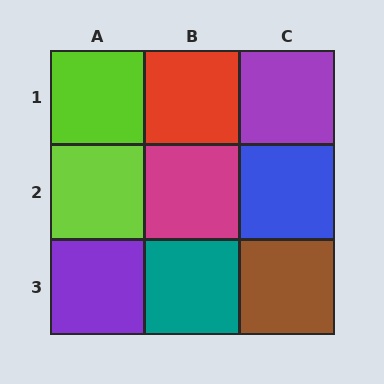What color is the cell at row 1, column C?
Purple.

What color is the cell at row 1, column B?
Red.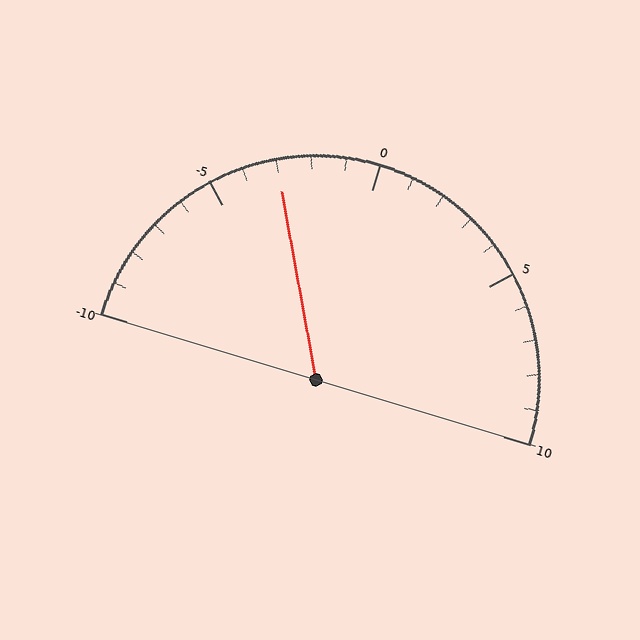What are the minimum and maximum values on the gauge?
The gauge ranges from -10 to 10.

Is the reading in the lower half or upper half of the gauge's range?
The reading is in the lower half of the range (-10 to 10).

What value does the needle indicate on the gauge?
The needle indicates approximately -3.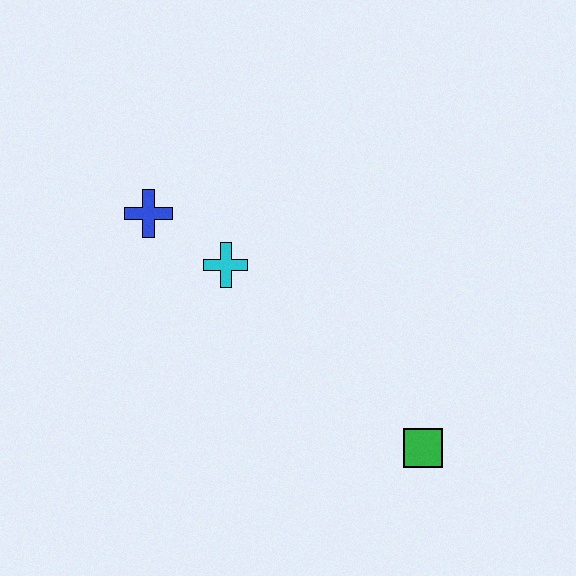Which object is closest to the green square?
The cyan cross is closest to the green square.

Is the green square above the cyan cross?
No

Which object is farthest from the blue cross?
The green square is farthest from the blue cross.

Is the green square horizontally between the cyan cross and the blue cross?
No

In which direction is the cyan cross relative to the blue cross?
The cyan cross is to the right of the blue cross.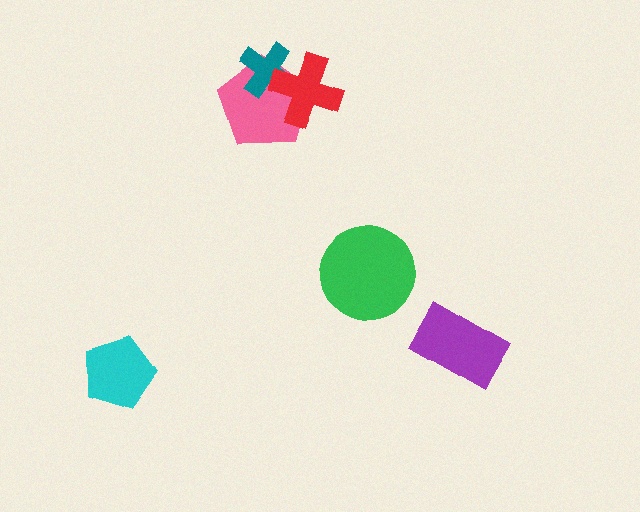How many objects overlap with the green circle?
0 objects overlap with the green circle.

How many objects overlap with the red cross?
2 objects overlap with the red cross.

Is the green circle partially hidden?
No, no other shape covers it.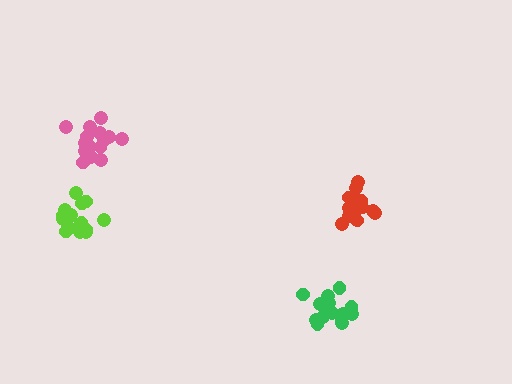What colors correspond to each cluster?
The clusters are colored: lime, red, green, pink.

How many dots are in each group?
Group 1: 18 dots, Group 2: 15 dots, Group 3: 15 dots, Group 4: 16 dots (64 total).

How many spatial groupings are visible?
There are 4 spatial groupings.